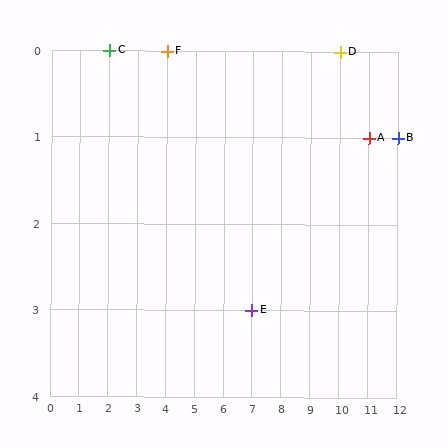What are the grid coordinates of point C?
Point C is at grid coordinates (2, 0).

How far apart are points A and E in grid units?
Points A and E are 4 columns and 2 rows apart (about 4.5 grid units diagonally).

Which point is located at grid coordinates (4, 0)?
Point F is at (4, 0).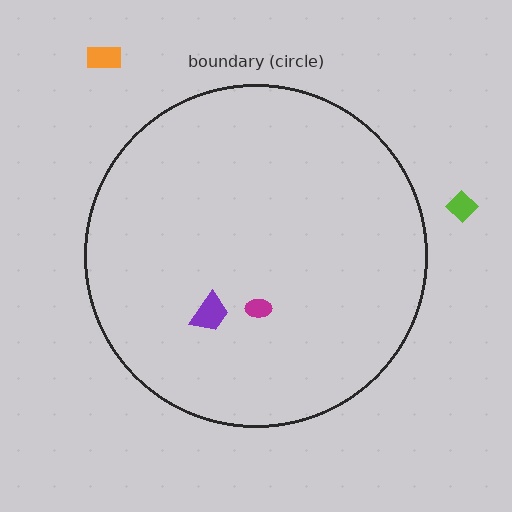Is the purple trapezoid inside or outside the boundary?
Inside.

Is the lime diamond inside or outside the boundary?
Outside.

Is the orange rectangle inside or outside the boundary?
Outside.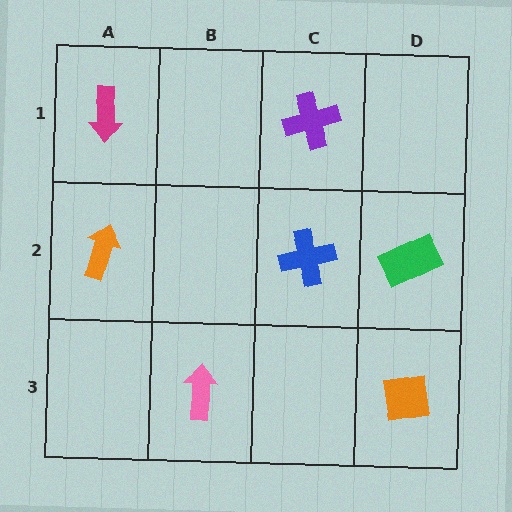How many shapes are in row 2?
3 shapes.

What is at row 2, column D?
A green rectangle.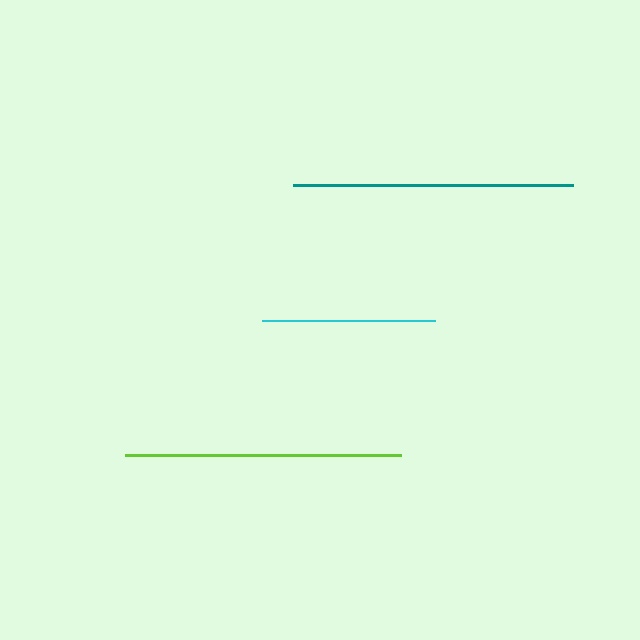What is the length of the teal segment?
The teal segment is approximately 281 pixels long.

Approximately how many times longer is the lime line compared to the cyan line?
The lime line is approximately 1.6 times the length of the cyan line.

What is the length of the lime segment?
The lime segment is approximately 276 pixels long.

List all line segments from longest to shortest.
From longest to shortest: teal, lime, cyan.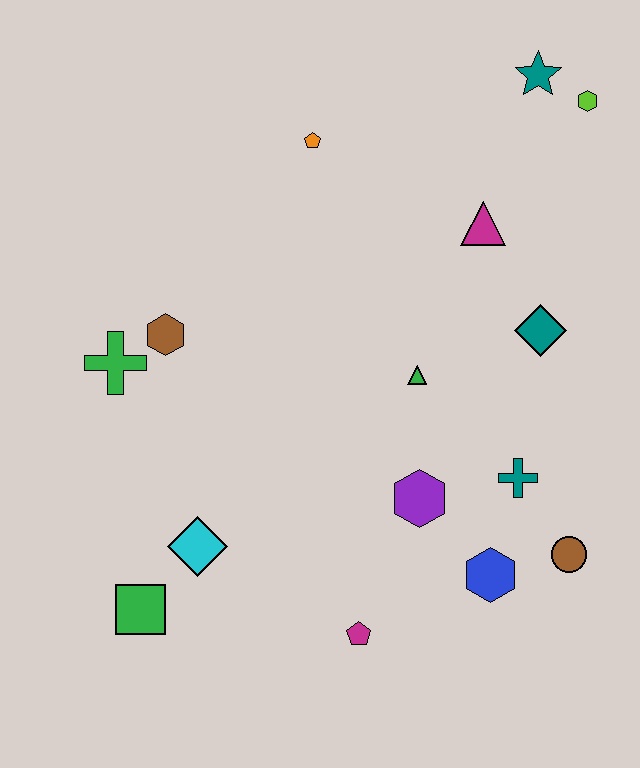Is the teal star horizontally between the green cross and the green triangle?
No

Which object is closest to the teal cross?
The brown circle is closest to the teal cross.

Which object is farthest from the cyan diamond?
The lime hexagon is farthest from the cyan diamond.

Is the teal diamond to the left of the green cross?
No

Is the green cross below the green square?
No